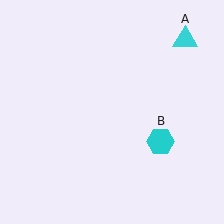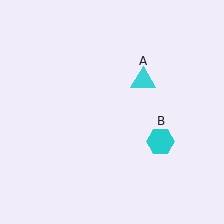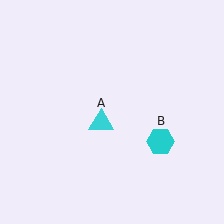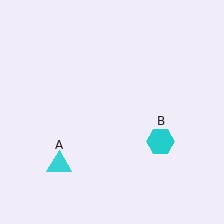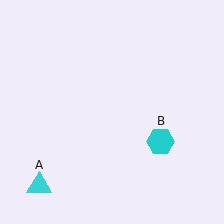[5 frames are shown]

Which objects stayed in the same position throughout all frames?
Cyan hexagon (object B) remained stationary.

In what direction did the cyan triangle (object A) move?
The cyan triangle (object A) moved down and to the left.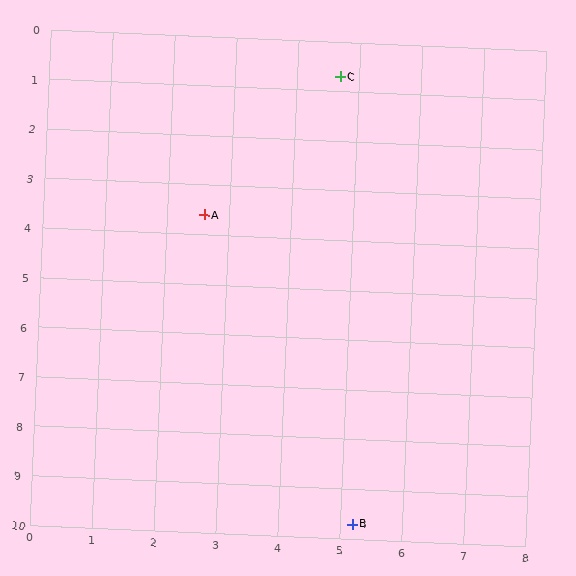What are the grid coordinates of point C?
Point C is at approximately (4.7, 0.7).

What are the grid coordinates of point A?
Point A is at approximately (2.6, 3.6).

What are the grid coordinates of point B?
Point B is at approximately (5.2, 9.7).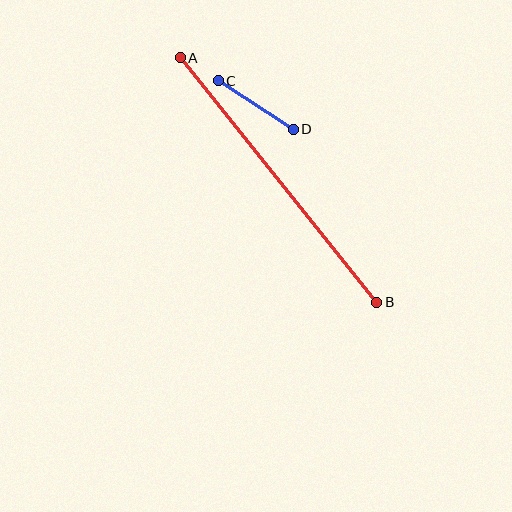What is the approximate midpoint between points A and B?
The midpoint is at approximately (279, 180) pixels.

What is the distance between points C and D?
The distance is approximately 90 pixels.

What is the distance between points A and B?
The distance is approximately 314 pixels.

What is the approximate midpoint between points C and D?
The midpoint is at approximately (256, 105) pixels.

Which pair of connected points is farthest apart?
Points A and B are farthest apart.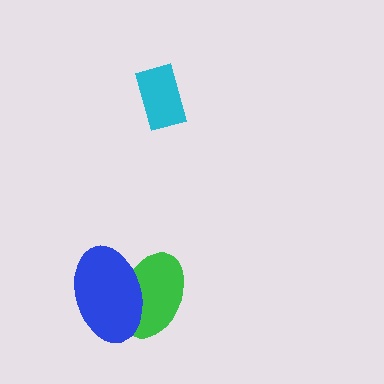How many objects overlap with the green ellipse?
1 object overlaps with the green ellipse.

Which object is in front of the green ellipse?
The blue ellipse is in front of the green ellipse.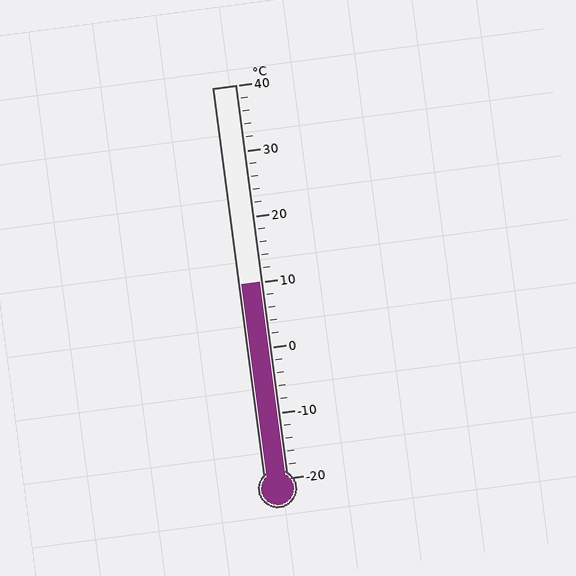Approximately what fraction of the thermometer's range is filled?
The thermometer is filled to approximately 50% of its range.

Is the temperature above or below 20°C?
The temperature is below 20°C.